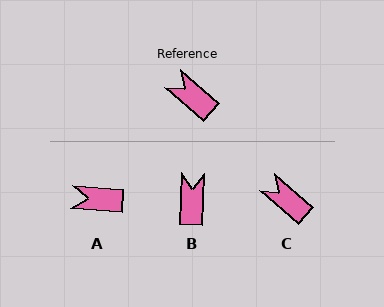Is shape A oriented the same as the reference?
No, it is off by about 38 degrees.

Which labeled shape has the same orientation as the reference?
C.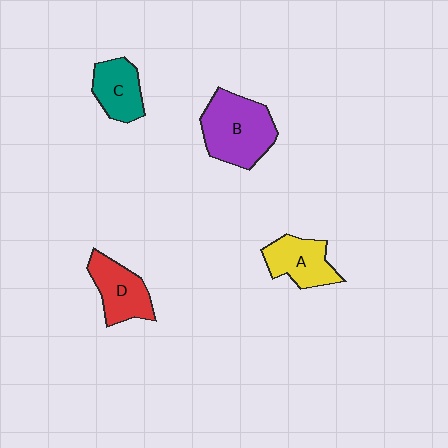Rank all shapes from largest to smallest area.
From largest to smallest: B (purple), D (red), A (yellow), C (teal).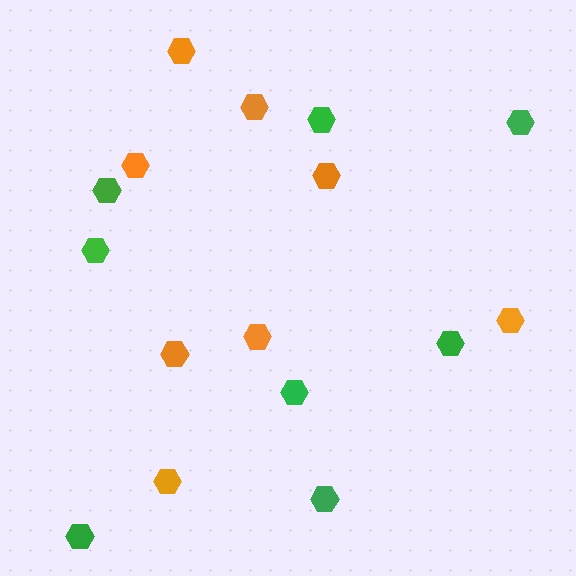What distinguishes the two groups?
There are 2 groups: one group of green hexagons (8) and one group of orange hexagons (8).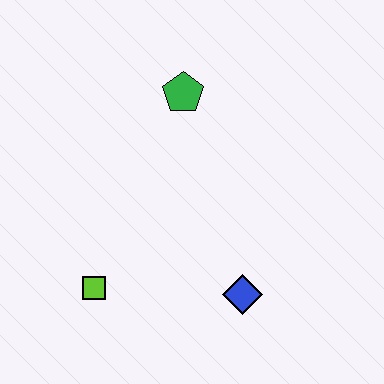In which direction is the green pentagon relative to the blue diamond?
The green pentagon is above the blue diamond.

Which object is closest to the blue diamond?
The lime square is closest to the blue diamond.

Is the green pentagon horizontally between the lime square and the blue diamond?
Yes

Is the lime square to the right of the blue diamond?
No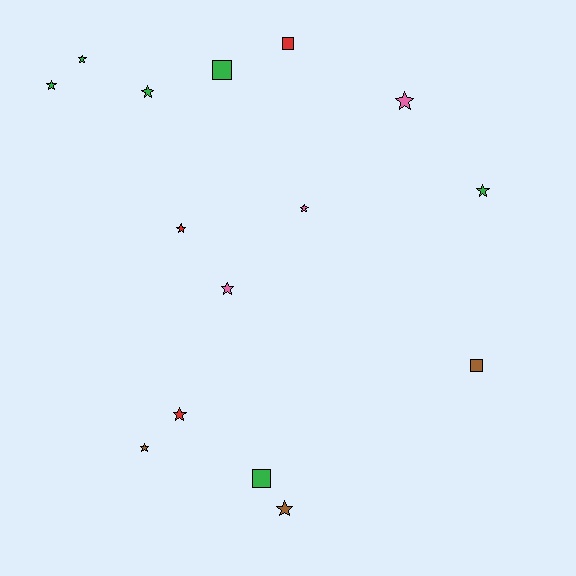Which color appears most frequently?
Green, with 6 objects.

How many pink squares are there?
There are no pink squares.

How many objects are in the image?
There are 15 objects.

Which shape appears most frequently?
Star, with 11 objects.